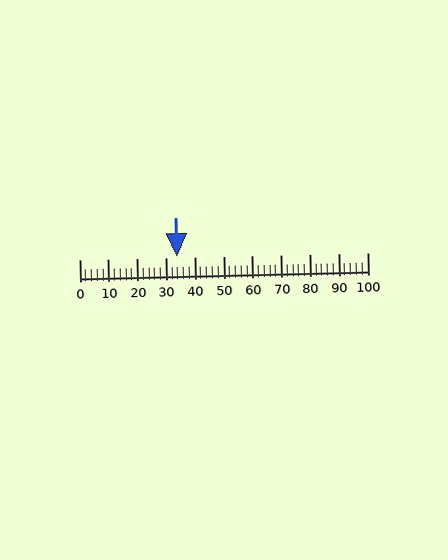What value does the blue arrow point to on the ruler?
The blue arrow points to approximately 34.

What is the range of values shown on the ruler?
The ruler shows values from 0 to 100.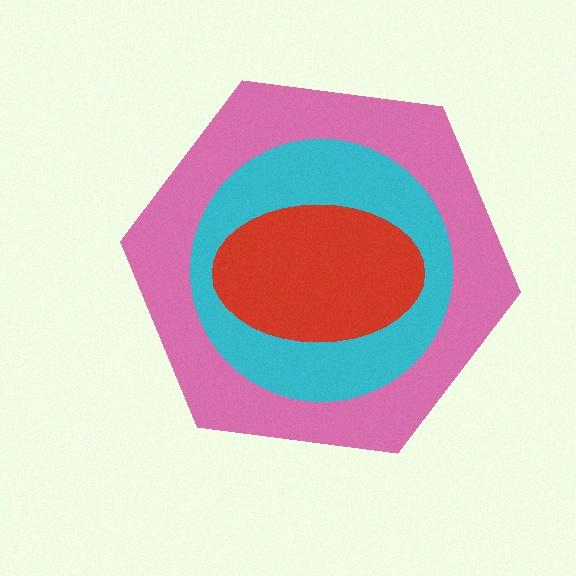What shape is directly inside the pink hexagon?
The cyan circle.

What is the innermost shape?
The red ellipse.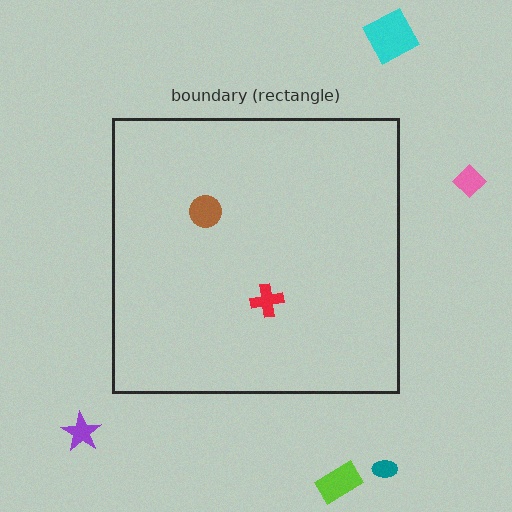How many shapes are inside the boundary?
2 inside, 5 outside.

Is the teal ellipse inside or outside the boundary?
Outside.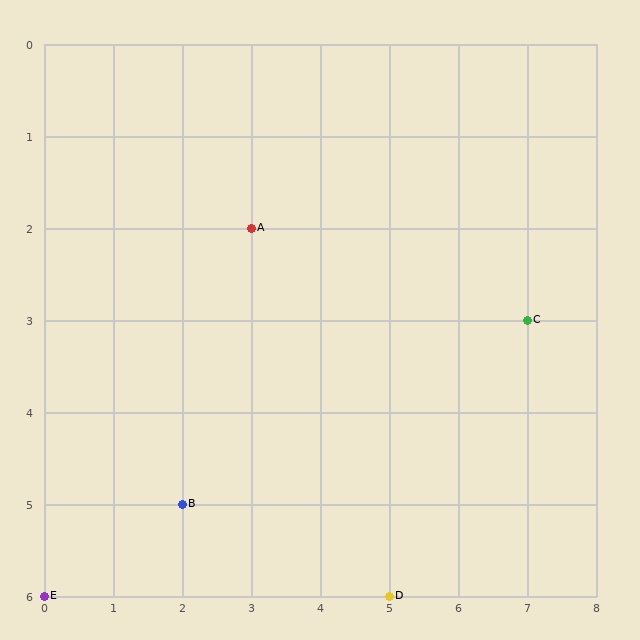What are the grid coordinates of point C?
Point C is at grid coordinates (7, 3).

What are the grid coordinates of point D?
Point D is at grid coordinates (5, 6).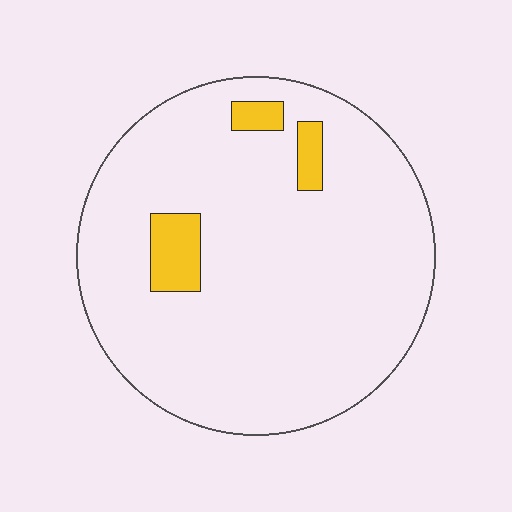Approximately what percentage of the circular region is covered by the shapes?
Approximately 5%.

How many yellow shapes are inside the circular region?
3.